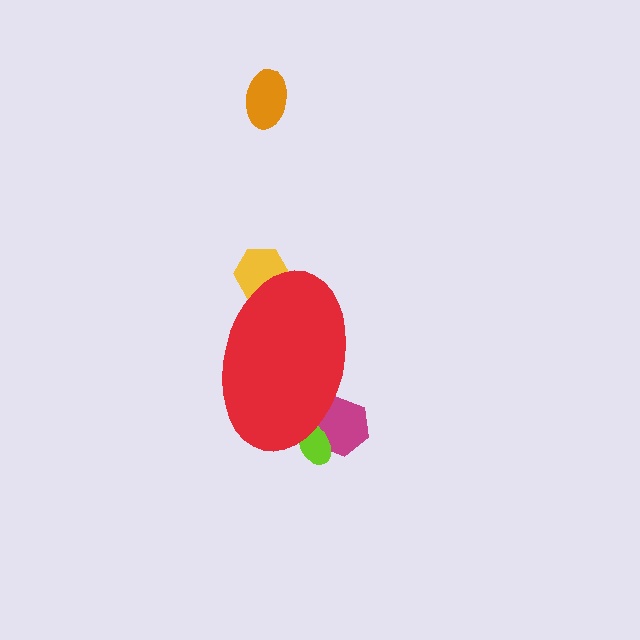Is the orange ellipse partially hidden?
No, the orange ellipse is fully visible.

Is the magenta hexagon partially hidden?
Yes, the magenta hexagon is partially hidden behind the red ellipse.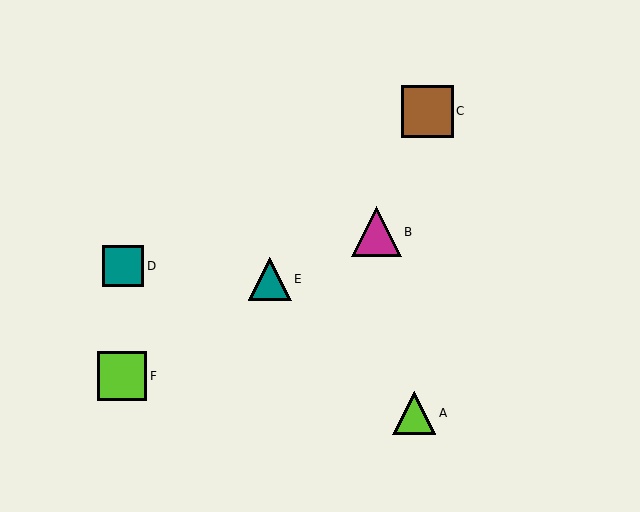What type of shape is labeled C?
Shape C is a brown square.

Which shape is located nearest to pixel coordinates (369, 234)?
The magenta triangle (labeled B) at (376, 232) is nearest to that location.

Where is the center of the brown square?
The center of the brown square is at (427, 111).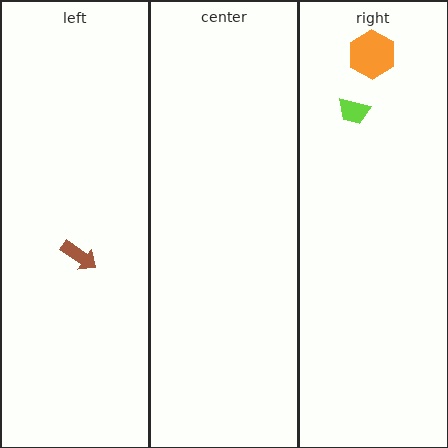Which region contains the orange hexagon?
The right region.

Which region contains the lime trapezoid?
The right region.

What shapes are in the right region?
The orange hexagon, the lime trapezoid.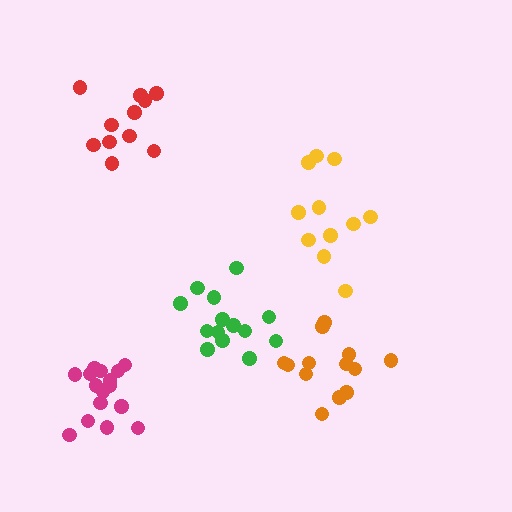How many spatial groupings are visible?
There are 5 spatial groupings.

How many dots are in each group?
Group 1: 17 dots, Group 2: 11 dots, Group 3: 14 dots, Group 4: 11 dots, Group 5: 13 dots (66 total).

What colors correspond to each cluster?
The clusters are colored: magenta, red, green, yellow, orange.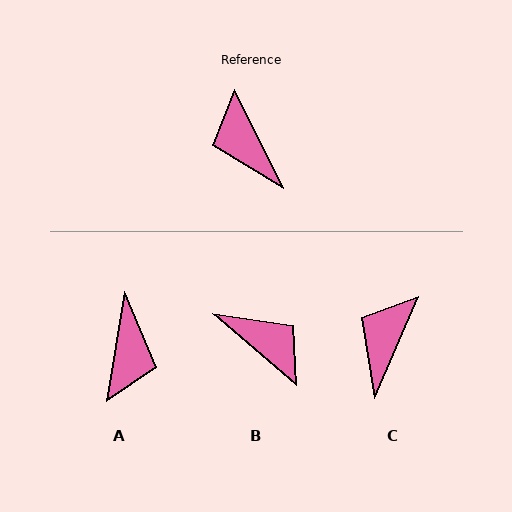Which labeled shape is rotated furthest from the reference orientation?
B, about 157 degrees away.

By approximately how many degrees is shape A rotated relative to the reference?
Approximately 144 degrees counter-clockwise.